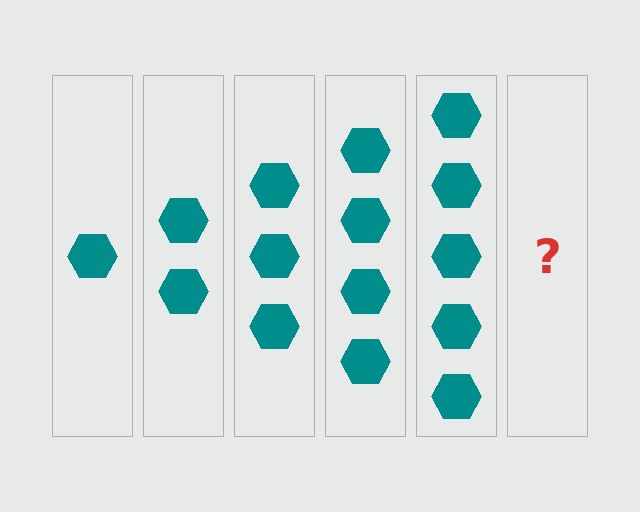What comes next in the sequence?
The next element should be 6 hexagons.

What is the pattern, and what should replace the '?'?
The pattern is that each step adds one more hexagon. The '?' should be 6 hexagons.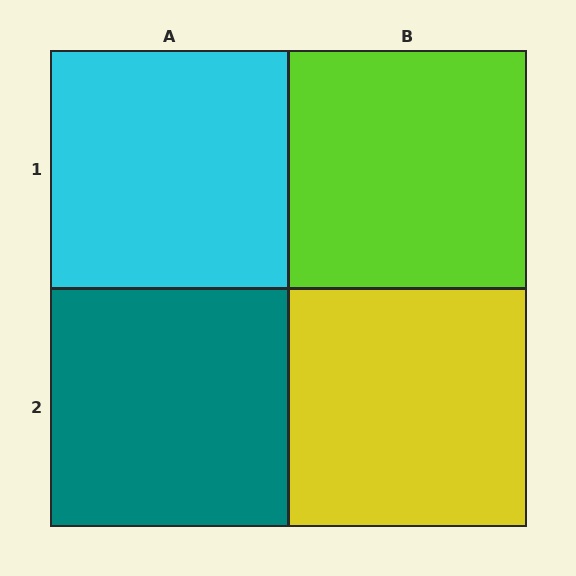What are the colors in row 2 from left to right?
Teal, yellow.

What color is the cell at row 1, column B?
Lime.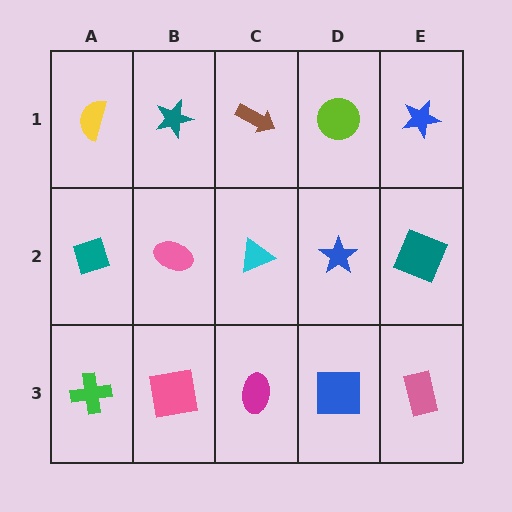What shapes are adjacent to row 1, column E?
A teal square (row 2, column E), a lime circle (row 1, column D).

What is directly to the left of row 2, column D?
A cyan triangle.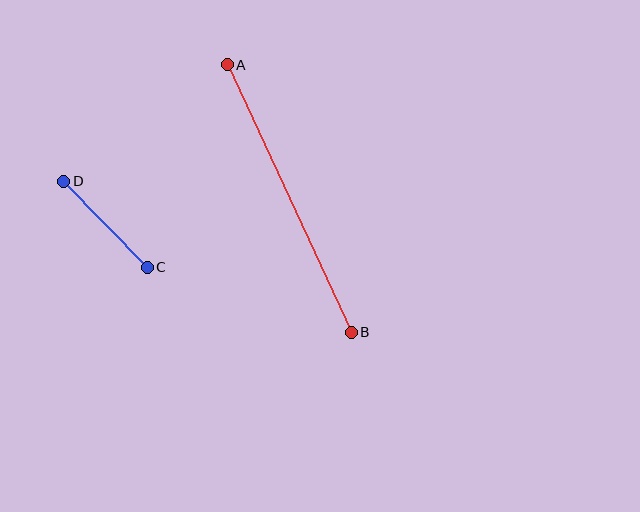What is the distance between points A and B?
The distance is approximately 295 pixels.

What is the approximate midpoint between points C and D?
The midpoint is at approximately (105, 224) pixels.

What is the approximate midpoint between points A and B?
The midpoint is at approximately (289, 199) pixels.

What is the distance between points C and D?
The distance is approximately 120 pixels.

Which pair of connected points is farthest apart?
Points A and B are farthest apart.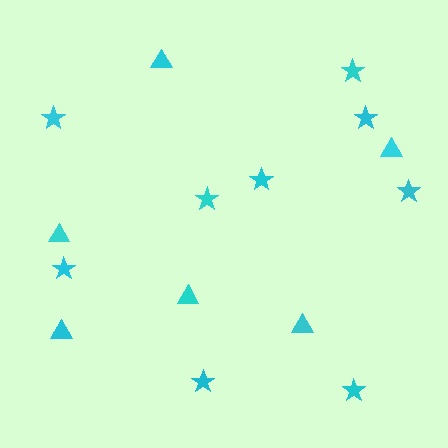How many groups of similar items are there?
There are 2 groups: one group of stars (9) and one group of triangles (6).